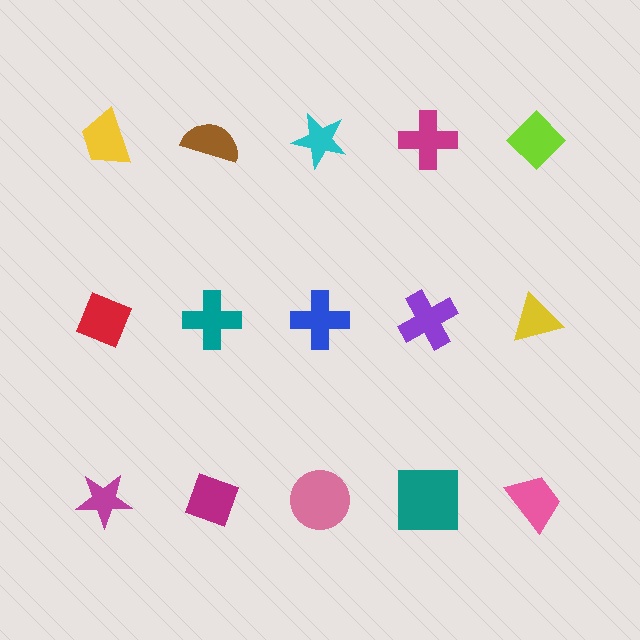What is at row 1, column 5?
A lime diamond.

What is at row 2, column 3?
A blue cross.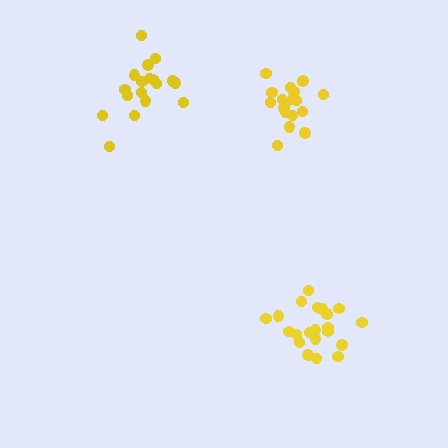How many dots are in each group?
Group 1: 18 dots, Group 2: 21 dots, Group 3: 18 dots (57 total).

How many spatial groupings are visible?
There are 3 spatial groupings.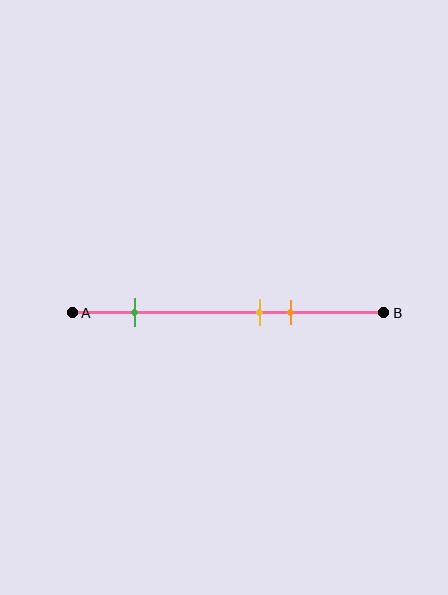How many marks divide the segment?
There are 3 marks dividing the segment.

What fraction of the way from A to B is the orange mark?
The orange mark is approximately 70% (0.7) of the way from A to B.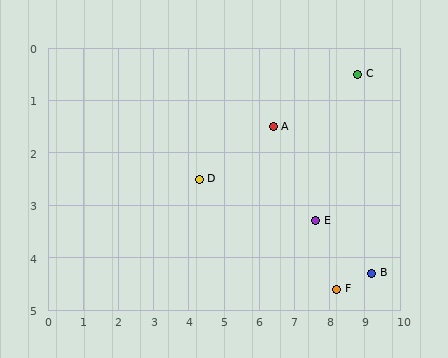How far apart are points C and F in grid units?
Points C and F are about 4.1 grid units apart.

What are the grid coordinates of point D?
Point D is at approximately (4.3, 2.5).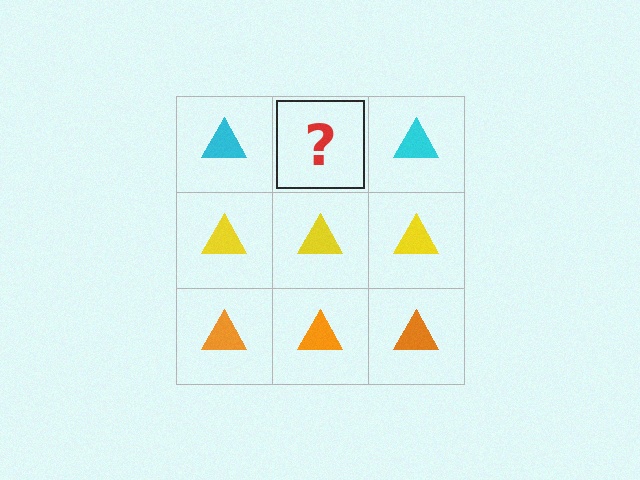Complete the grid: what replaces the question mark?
The question mark should be replaced with a cyan triangle.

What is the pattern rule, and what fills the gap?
The rule is that each row has a consistent color. The gap should be filled with a cyan triangle.